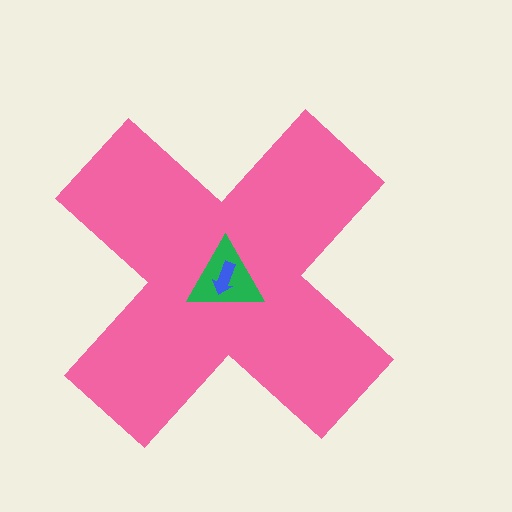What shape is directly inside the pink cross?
The green triangle.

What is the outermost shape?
The pink cross.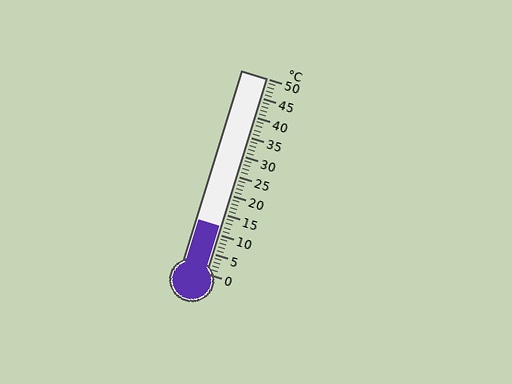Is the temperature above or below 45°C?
The temperature is below 45°C.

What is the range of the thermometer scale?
The thermometer scale ranges from 0°C to 50°C.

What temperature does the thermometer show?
The thermometer shows approximately 12°C.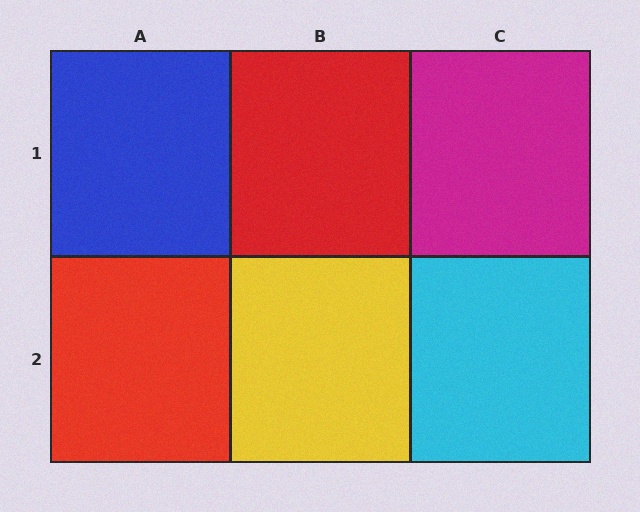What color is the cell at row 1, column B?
Red.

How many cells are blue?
1 cell is blue.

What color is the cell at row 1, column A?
Blue.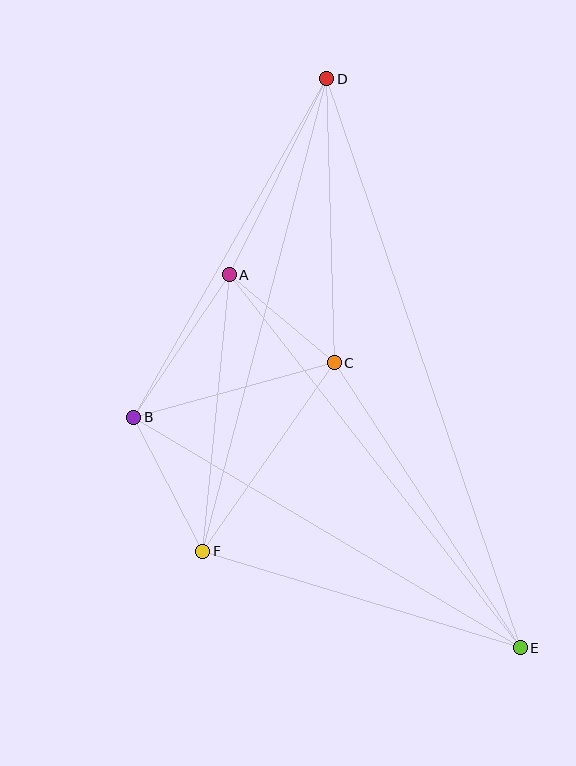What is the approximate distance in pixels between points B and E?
The distance between B and E is approximately 450 pixels.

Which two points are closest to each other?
Points A and C are closest to each other.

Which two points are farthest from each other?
Points D and E are farthest from each other.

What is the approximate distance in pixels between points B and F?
The distance between B and F is approximately 151 pixels.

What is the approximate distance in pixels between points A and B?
The distance between A and B is approximately 171 pixels.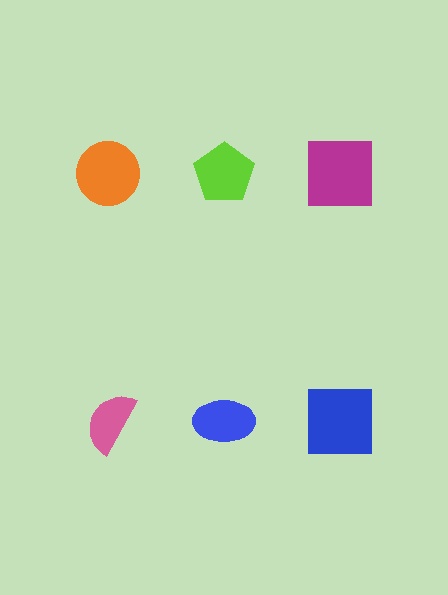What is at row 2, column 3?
A blue square.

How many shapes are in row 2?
3 shapes.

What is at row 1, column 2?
A lime pentagon.